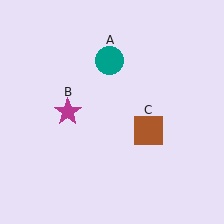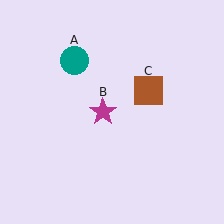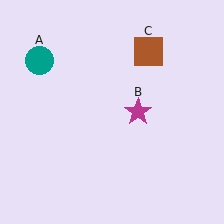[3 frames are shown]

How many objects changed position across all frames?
3 objects changed position: teal circle (object A), magenta star (object B), brown square (object C).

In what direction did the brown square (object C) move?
The brown square (object C) moved up.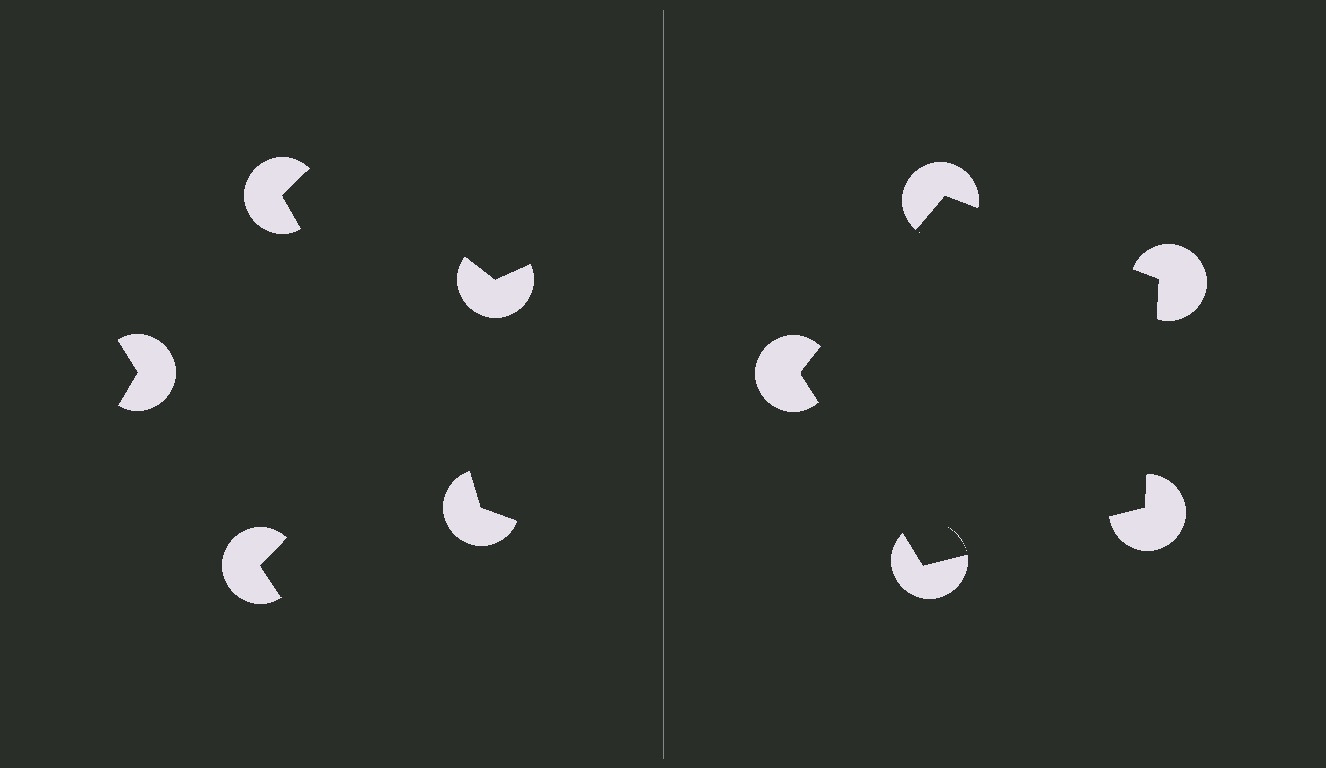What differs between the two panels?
The pac-man discs are positioned identically on both sides; only the wedge orientations differ. On the right they align to a pentagon; on the left they are misaligned.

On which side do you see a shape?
An illusory pentagon appears on the right side. On the left side the wedge cuts are rotated, so no coherent shape forms.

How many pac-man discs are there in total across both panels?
10 — 5 on each side.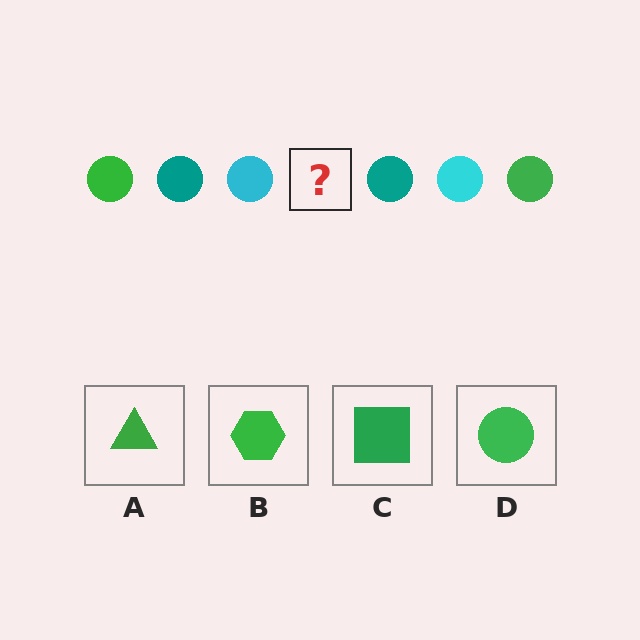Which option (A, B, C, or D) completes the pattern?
D.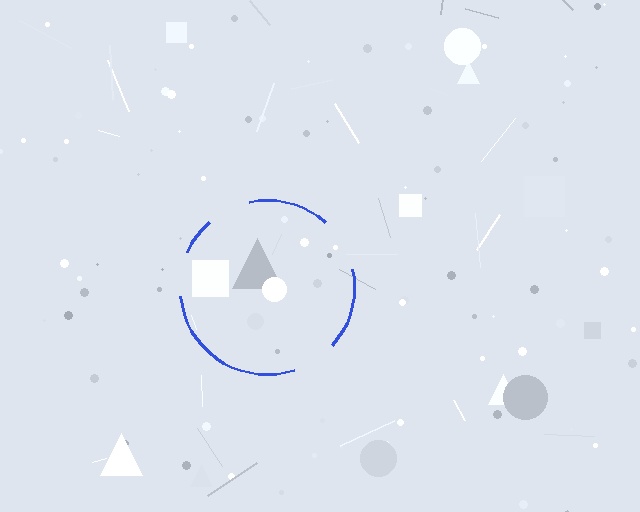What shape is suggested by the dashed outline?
The dashed outline suggests a circle.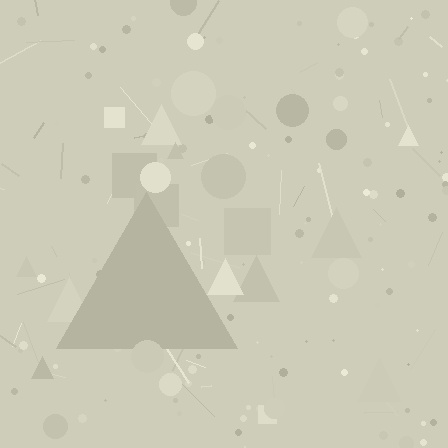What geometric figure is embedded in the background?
A triangle is embedded in the background.